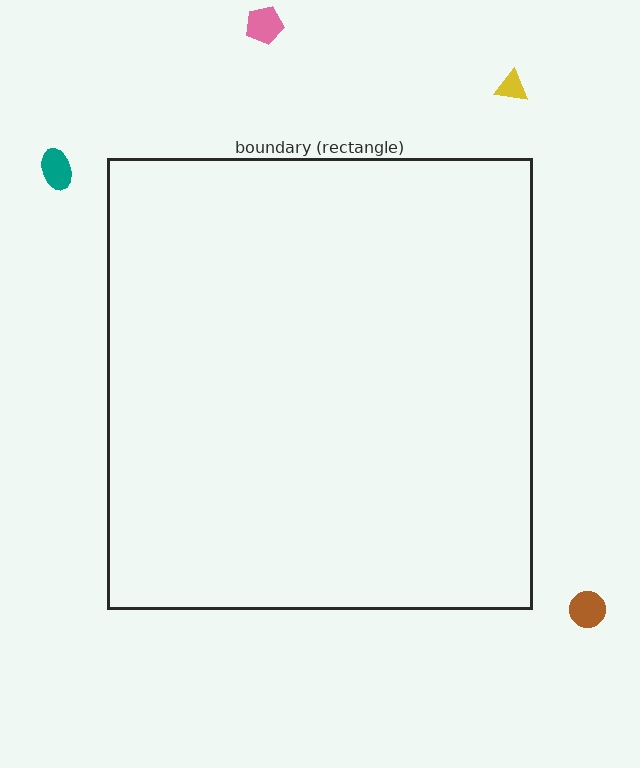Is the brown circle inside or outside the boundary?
Outside.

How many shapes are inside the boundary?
0 inside, 4 outside.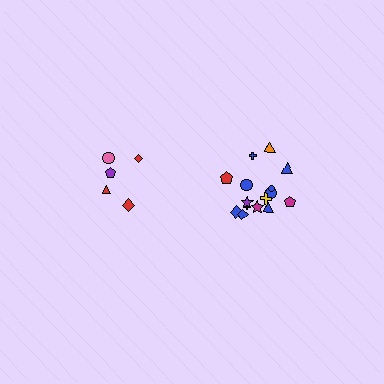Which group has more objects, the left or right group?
The right group.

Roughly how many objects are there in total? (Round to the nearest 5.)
Roughly 20 objects in total.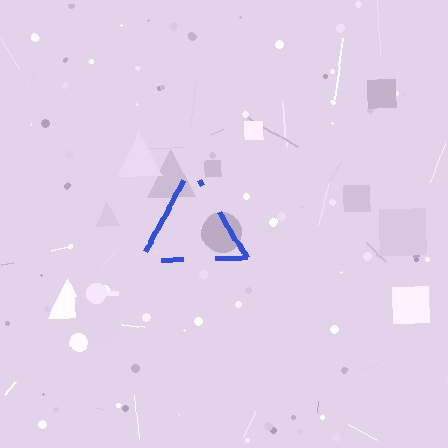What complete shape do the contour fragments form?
The contour fragments form a triangle.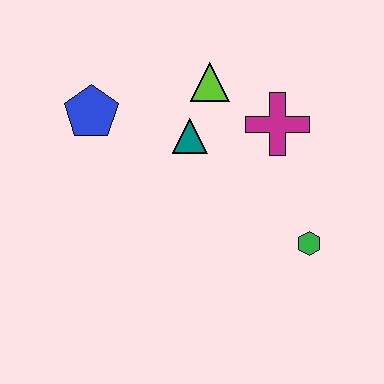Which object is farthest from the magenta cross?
The blue pentagon is farthest from the magenta cross.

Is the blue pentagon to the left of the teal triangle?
Yes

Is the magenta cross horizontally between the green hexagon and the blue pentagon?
Yes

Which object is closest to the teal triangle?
The lime triangle is closest to the teal triangle.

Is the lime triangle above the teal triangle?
Yes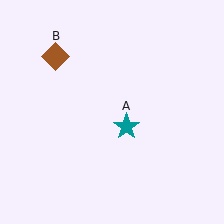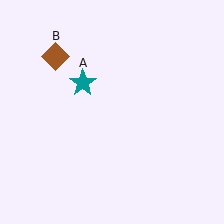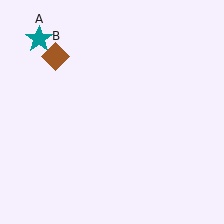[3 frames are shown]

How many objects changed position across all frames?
1 object changed position: teal star (object A).